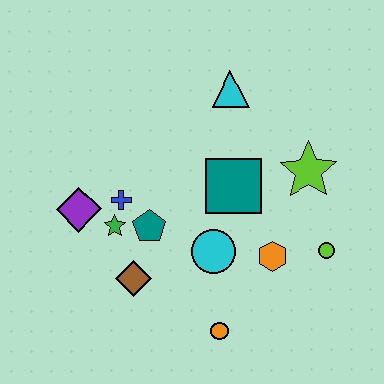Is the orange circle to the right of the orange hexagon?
No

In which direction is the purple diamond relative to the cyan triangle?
The purple diamond is to the left of the cyan triangle.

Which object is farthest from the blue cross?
The lime circle is farthest from the blue cross.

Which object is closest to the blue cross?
The green star is closest to the blue cross.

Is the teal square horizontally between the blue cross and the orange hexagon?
Yes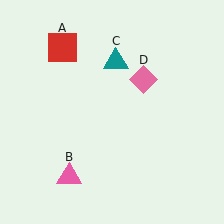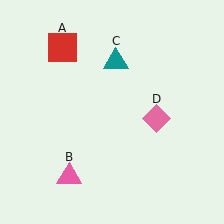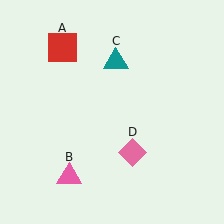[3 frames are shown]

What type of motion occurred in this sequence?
The pink diamond (object D) rotated clockwise around the center of the scene.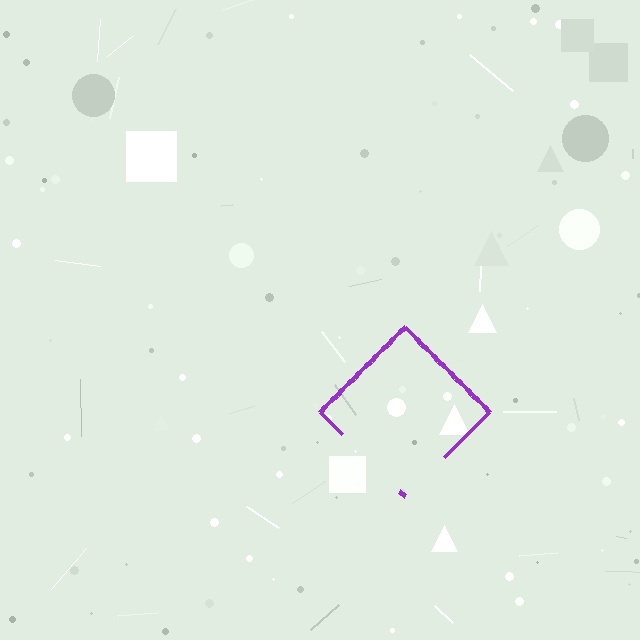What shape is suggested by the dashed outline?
The dashed outline suggests a diamond.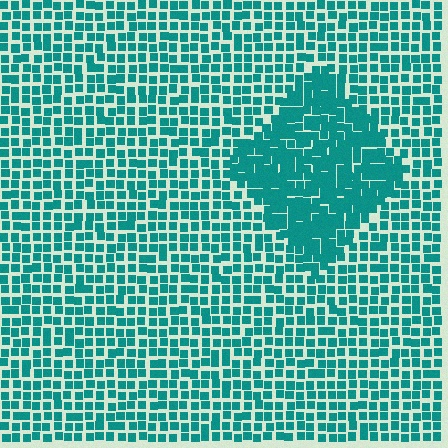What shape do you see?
I see a diamond.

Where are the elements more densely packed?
The elements are more densely packed inside the diamond boundary.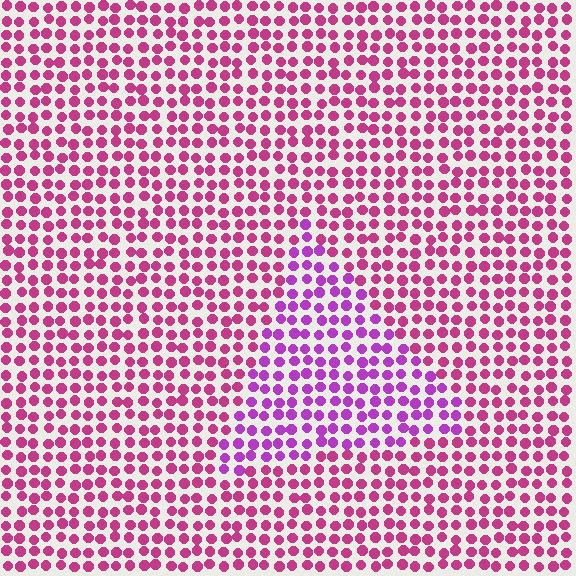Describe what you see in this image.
The image is filled with small magenta elements in a uniform arrangement. A triangle-shaped region is visible where the elements are tinted to a slightly different hue, forming a subtle color boundary.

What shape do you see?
I see a triangle.